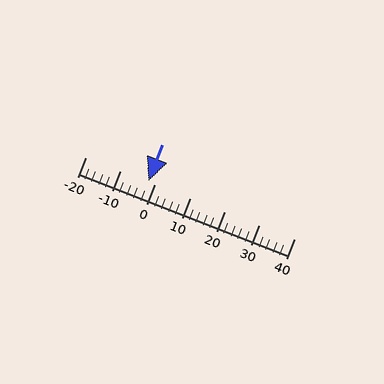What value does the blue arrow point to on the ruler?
The blue arrow points to approximately -2.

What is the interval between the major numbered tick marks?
The major tick marks are spaced 10 units apart.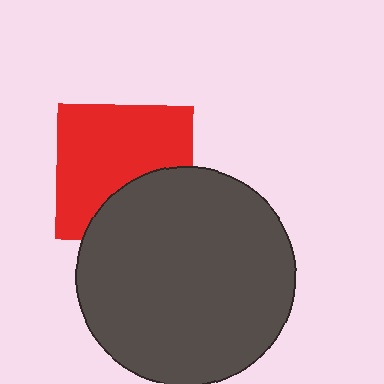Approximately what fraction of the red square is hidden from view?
Roughly 33% of the red square is hidden behind the dark gray circle.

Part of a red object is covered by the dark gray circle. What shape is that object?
It is a square.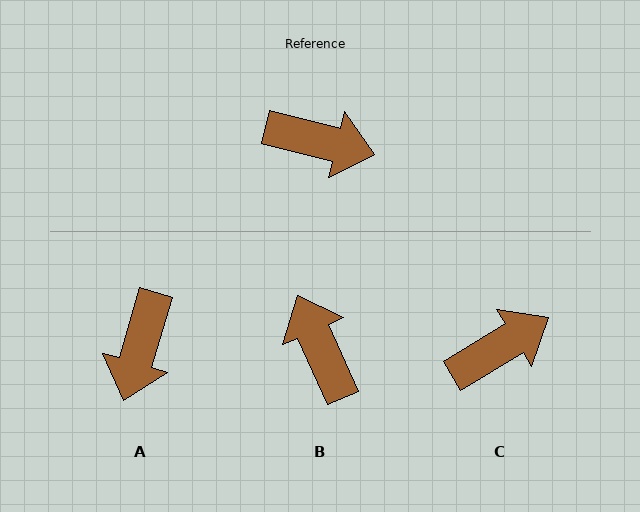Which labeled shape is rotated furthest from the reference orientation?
B, about 128 degrees away.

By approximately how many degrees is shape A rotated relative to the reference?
Approximately 93 degrees clockwise.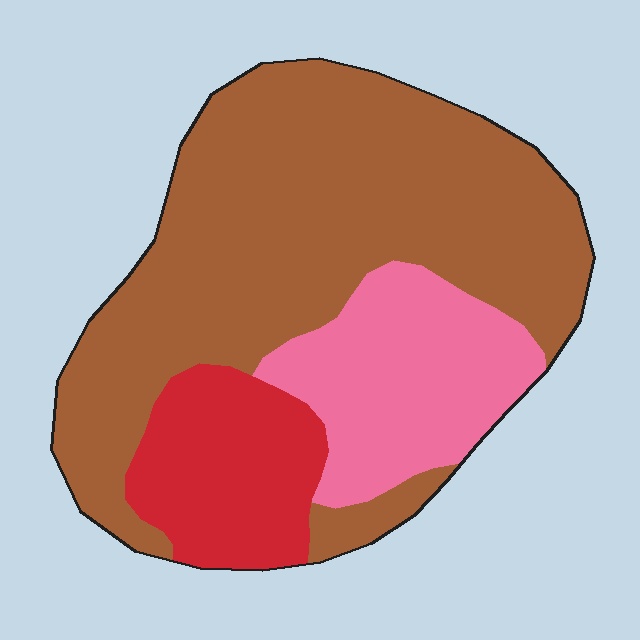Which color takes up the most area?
Brown, at roughly 60%.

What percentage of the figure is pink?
Pink takes up about one fifth (1/5) of the figure.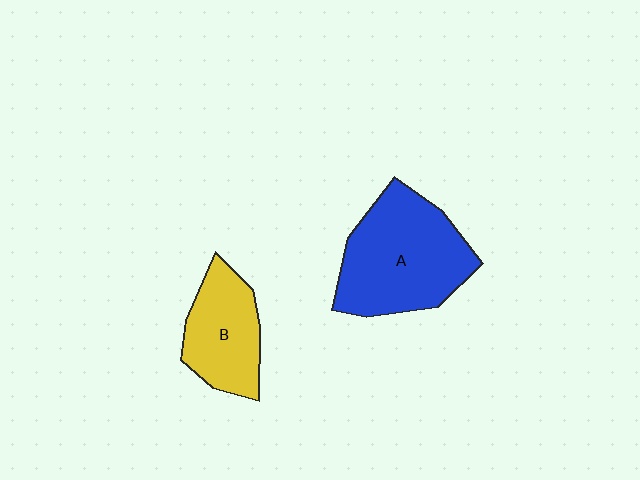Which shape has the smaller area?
Shape B (yellow).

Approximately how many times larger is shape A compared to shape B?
Approximately 1.6 times.